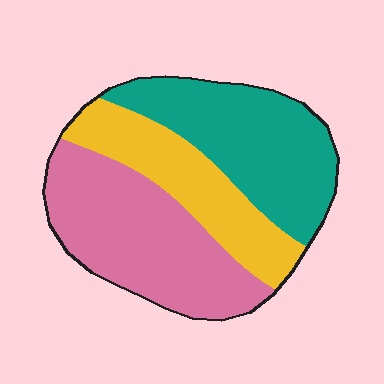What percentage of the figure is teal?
Teal covers roughly 35% of the figure.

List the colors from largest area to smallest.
From largest to smallest: pink, teal, yellow.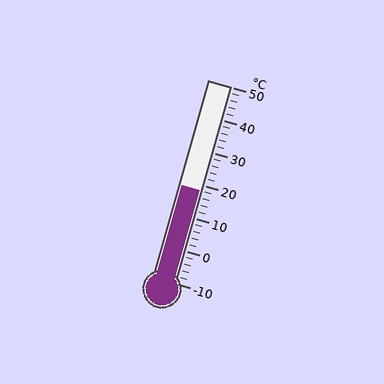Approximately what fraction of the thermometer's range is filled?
The thermometer is filled to approximately 45% of its range.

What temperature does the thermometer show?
The thermometer shows approximately 18°C.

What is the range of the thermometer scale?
The thermometer scale ranges from -10°C to 50°C.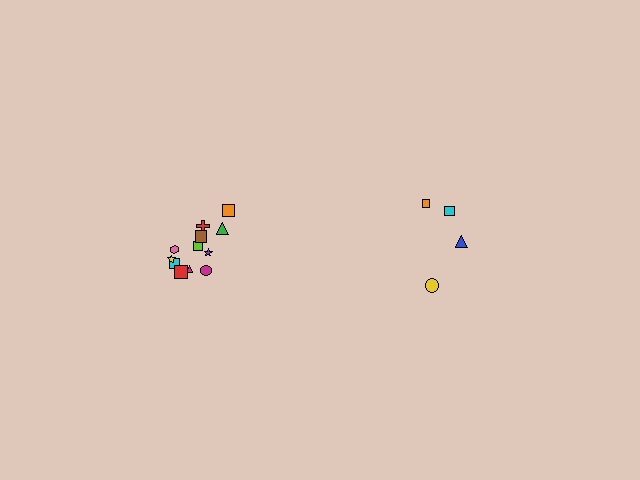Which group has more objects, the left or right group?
The left group.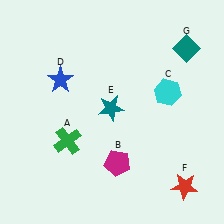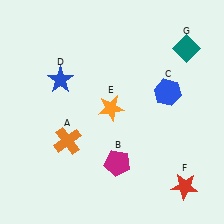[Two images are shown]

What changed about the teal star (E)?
In Image 1, E is teal. In Image 2, it changed to orange.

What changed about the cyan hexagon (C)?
In Image 1, C is cyan. In Image 2, it changed to blue.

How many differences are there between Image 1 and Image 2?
There are 3 differences between the two images.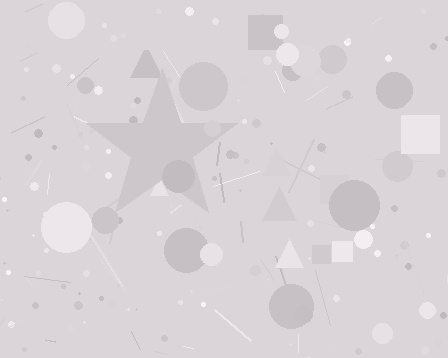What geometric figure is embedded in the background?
A star is embedded in the background.